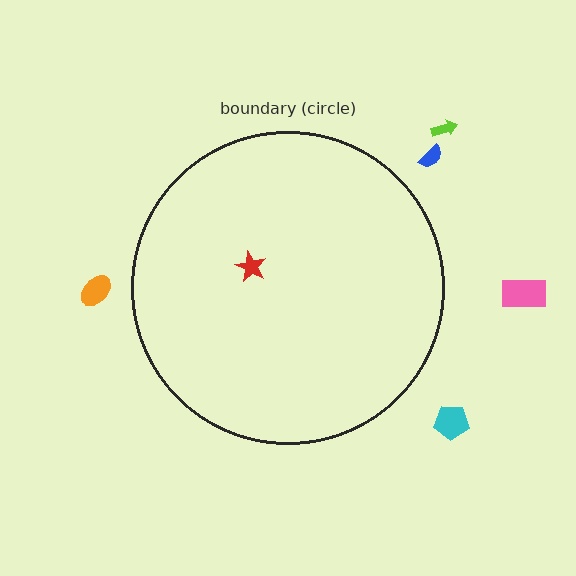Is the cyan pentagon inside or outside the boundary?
Outside.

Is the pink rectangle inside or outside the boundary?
Outside.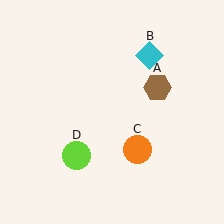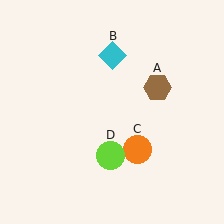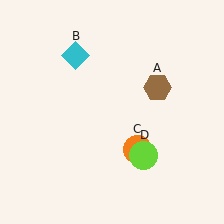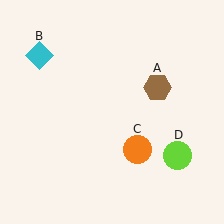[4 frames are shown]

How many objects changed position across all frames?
2 objects changed position: cyan diamond (object B), lime circle (object D).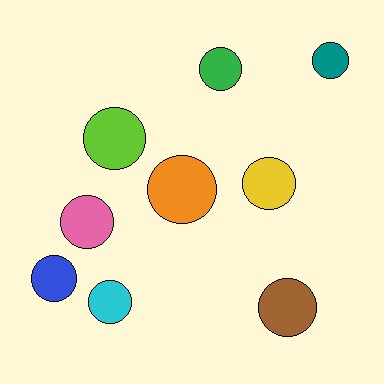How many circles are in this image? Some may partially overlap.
There are 9 circles.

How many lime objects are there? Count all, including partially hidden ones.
There is 1 lime object.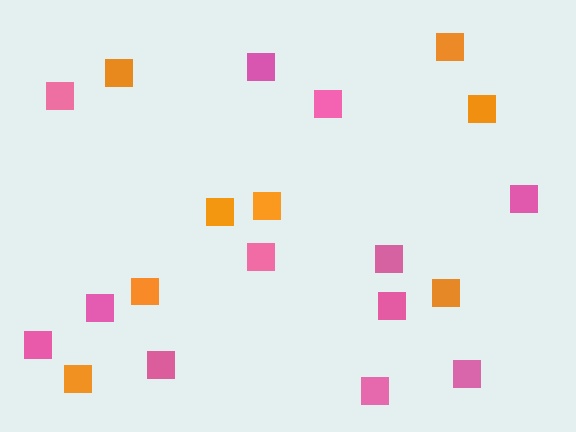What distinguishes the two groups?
There are 2 groups: one group of orange squares (8) and one group of pink squares (12).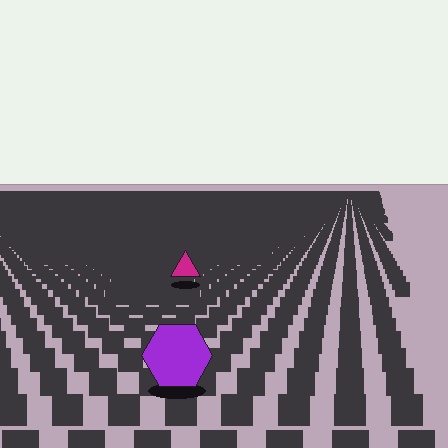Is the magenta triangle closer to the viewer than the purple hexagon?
No. The purple hexagon is closer — you can tell from the texture gradient: the ground texture is coarser near it.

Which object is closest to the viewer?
The purple hexagon is closest. The texture marks near it are larger and more spread out.